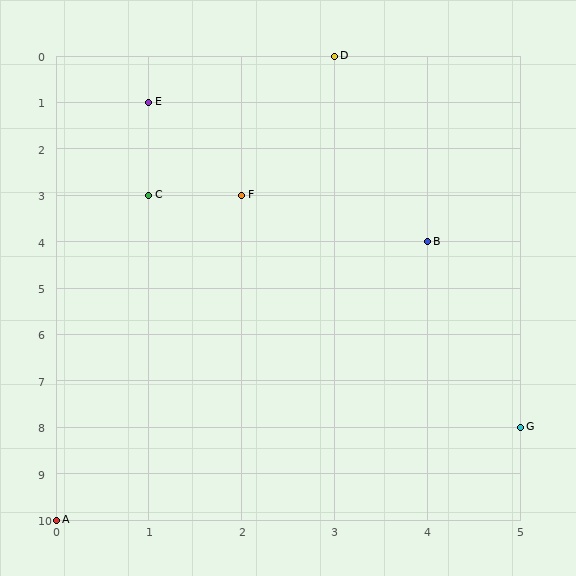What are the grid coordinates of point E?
Point E is at grid coordinates (1, 1).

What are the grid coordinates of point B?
Point B is at grid coordinates (4, 4).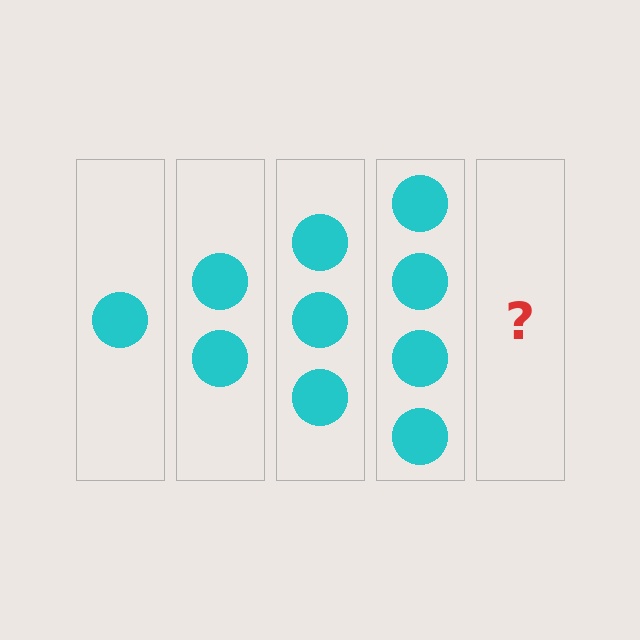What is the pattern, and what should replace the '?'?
The pattern is that each step adds one more circle. The '?' should be 5 circles.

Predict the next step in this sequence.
The next step is 5 circles.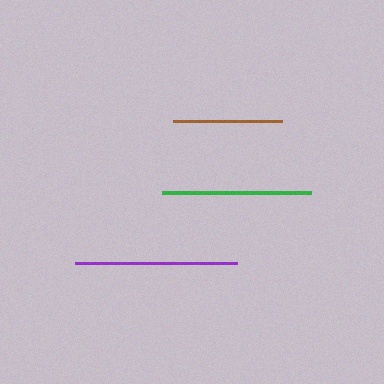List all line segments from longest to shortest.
From longest to shortest: purple, green, brown.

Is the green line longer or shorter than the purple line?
The purple line is longer than the green line.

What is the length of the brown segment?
The brown segment is approximately 109 pixels long.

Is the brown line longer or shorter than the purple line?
The purple line is longer than the brown line.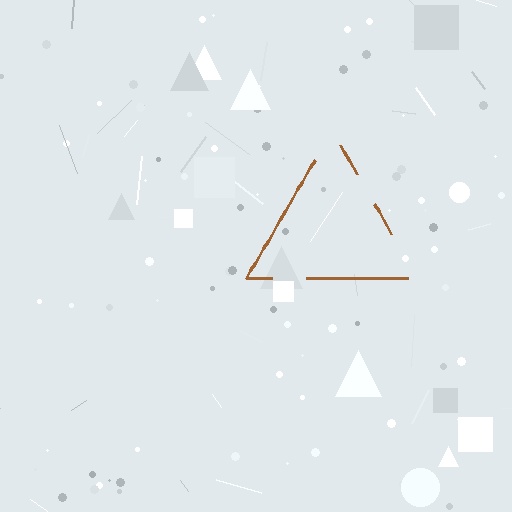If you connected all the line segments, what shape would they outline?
They would outline a triangle.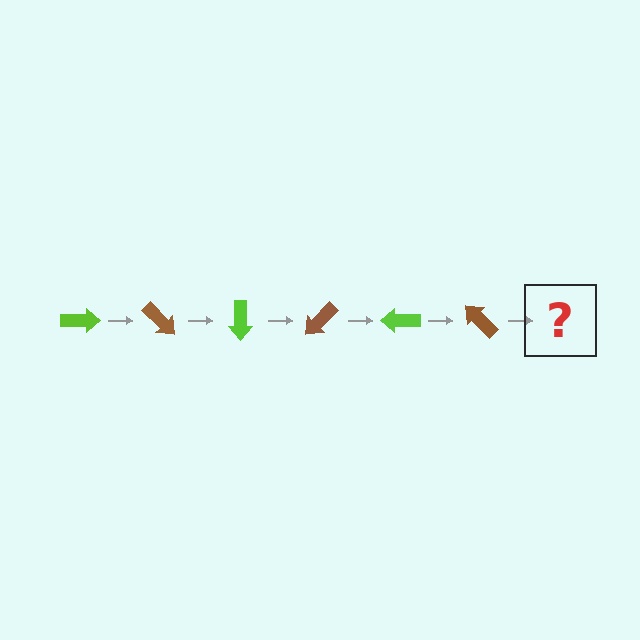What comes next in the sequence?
The next element should be a lime arrow, rotated 270 degrees from the start.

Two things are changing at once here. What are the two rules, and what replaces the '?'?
The two rules are that it rotates 45 degrees each step and the color cycles through lime and brown. The '?' should be a lime arrow, rotated 270 degrees from the start.